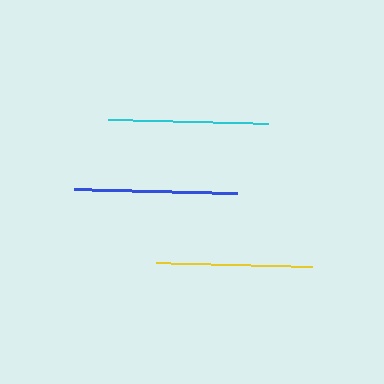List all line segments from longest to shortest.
From longest to shortest: blue, cyan, yellow.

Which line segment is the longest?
The blue line is the longest at approximately 163 pixels.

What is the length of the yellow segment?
The yellow segment is approximately 156 pixels long.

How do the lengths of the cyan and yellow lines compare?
The cyan and yellow lines are approximately the same length.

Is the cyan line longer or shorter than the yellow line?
The cyan line is longer than the yellow line.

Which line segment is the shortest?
The yellow line is the shortest at approximately 156 pixels.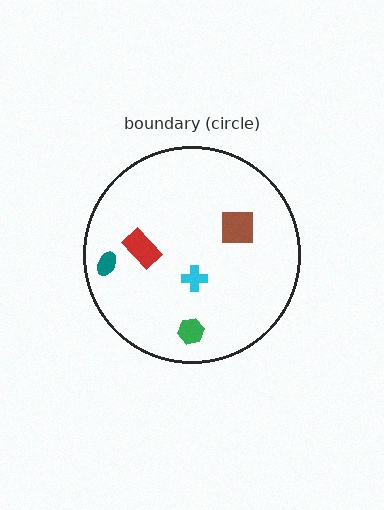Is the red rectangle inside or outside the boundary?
Inside.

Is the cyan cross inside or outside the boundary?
Inside.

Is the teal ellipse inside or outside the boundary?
Inside.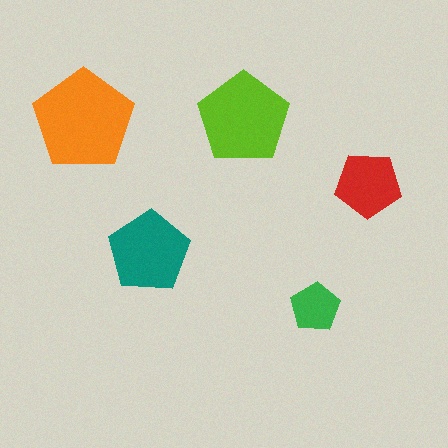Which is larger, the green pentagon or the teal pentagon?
The teal one.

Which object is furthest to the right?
The red pentagon is rightmost.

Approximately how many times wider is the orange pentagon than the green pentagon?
About 2 times wider.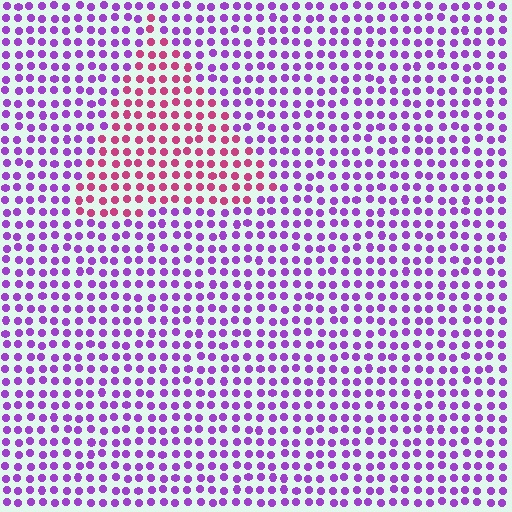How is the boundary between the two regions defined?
The boundary is defined purely by a slight shift in hue (about 50 degrees). Spacing, size, and orientation are identical on both sides.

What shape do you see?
I see a triangle.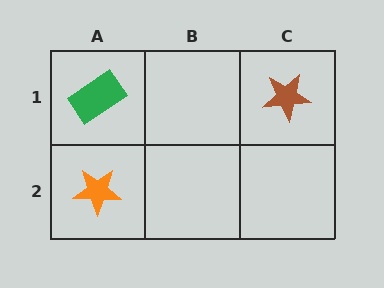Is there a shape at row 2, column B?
No, that cell is empty.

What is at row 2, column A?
An orange star.